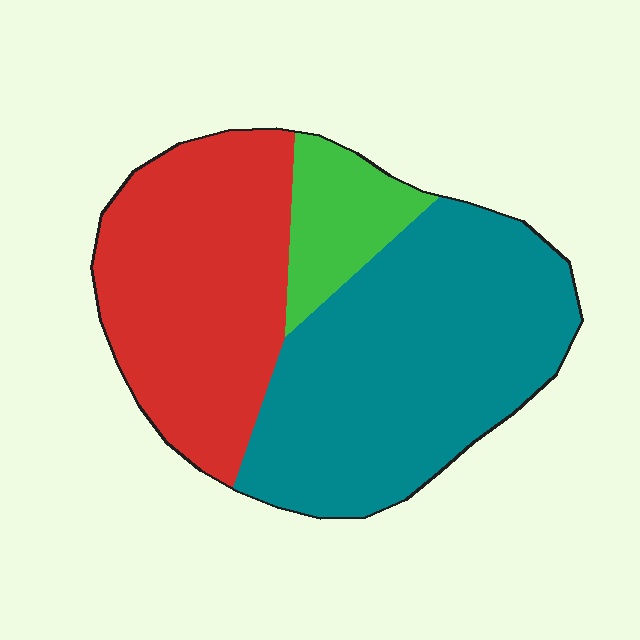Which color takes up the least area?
Green, at roughly 10%.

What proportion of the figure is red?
Red takes up about three eighths (3/8) of the figure.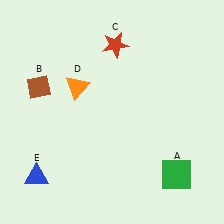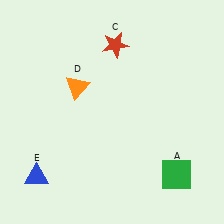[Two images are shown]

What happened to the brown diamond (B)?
The brown diamond (B) was removed in Image 2. It was in the top-left area of Image 1.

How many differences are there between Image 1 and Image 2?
There is 1 difference between the two images.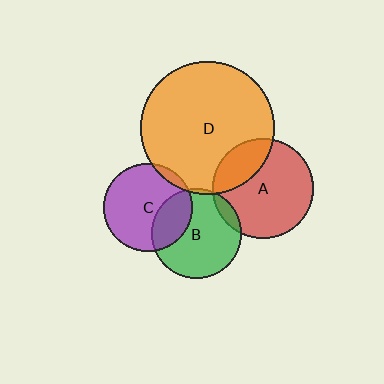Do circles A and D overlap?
Yes.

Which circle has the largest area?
Circle D (orange).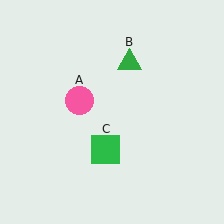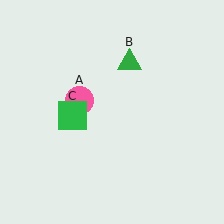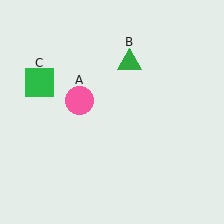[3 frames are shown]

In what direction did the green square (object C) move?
The green square (object C) moved up and to the left.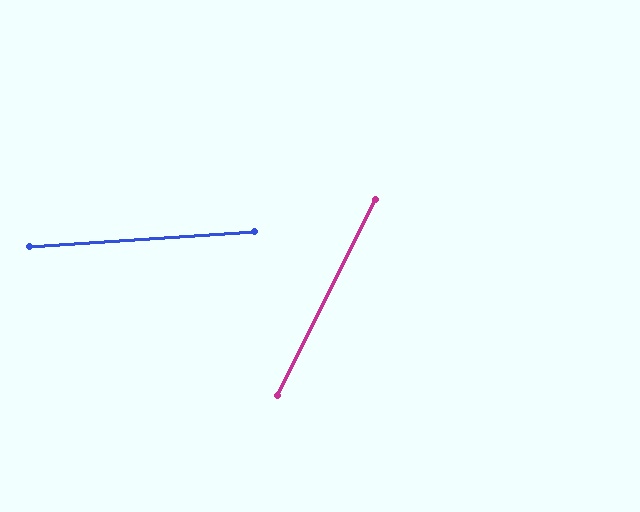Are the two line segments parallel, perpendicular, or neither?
Neither parallel nor perpendicular — they differ by about 60°.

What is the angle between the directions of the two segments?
Approximately 60 degrees.